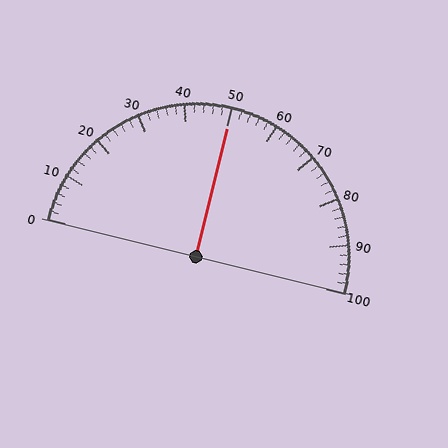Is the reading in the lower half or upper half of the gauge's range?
The reading is in the upper half of the range (0 to 100).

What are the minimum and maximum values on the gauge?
The gauge ranges from 0 to 100.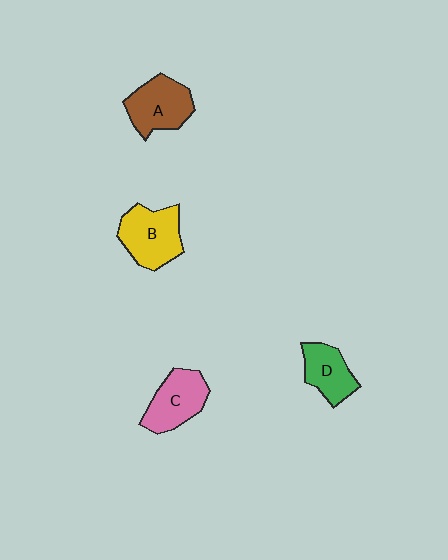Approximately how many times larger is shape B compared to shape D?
Approximately 1.4 times.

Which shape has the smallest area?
Shape D (green).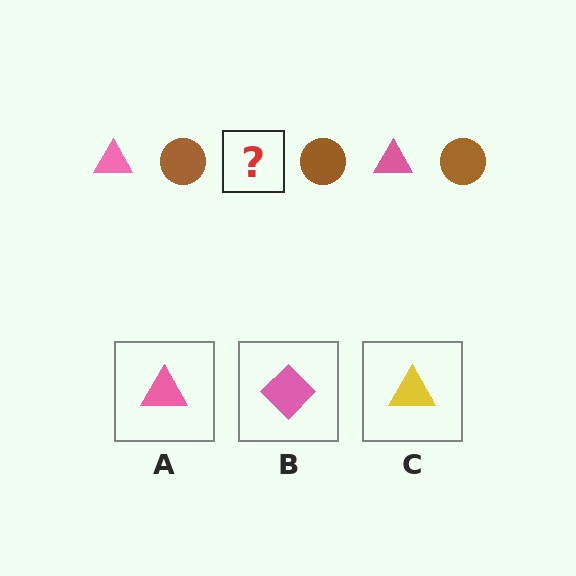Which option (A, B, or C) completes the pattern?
A.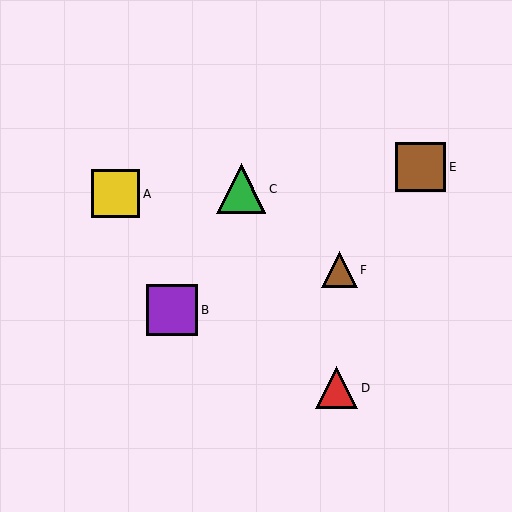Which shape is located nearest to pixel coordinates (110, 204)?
The yellow square (labeled A) at (116, 194) is nearest to that location.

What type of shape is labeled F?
Shape F is a brown triangle.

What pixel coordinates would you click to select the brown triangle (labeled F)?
Click at (340, 270) to select the brown triangle F.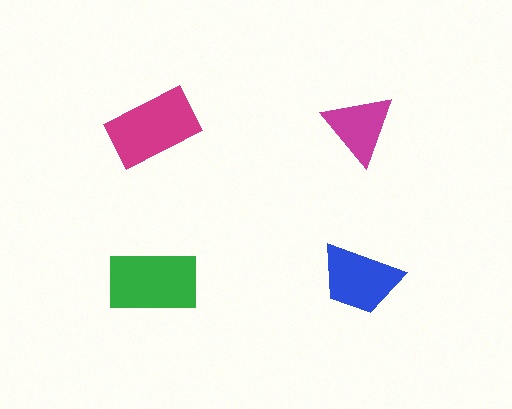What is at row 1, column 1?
A magenta rectangle.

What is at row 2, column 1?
A green rectangle.